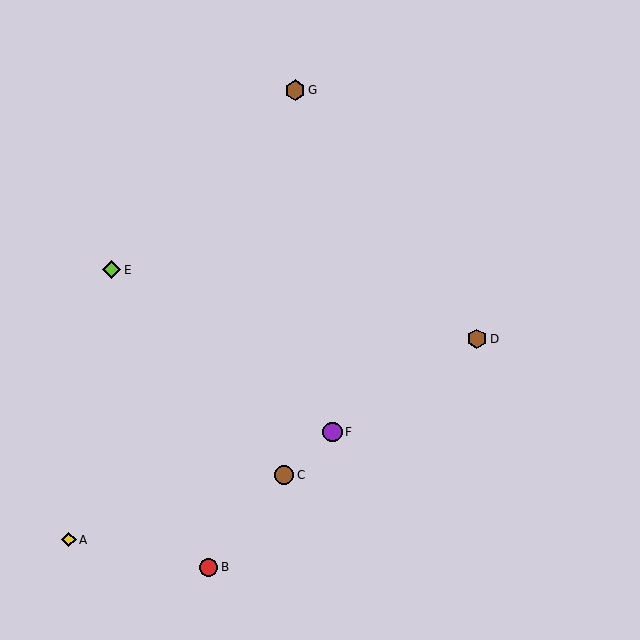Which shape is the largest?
The brown hexagon (labeled G) is the largest.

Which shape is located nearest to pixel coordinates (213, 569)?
The red circle (labeled B) at (209, 567) is nearest to that location.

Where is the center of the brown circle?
The center of the brown circle is at (284, 475).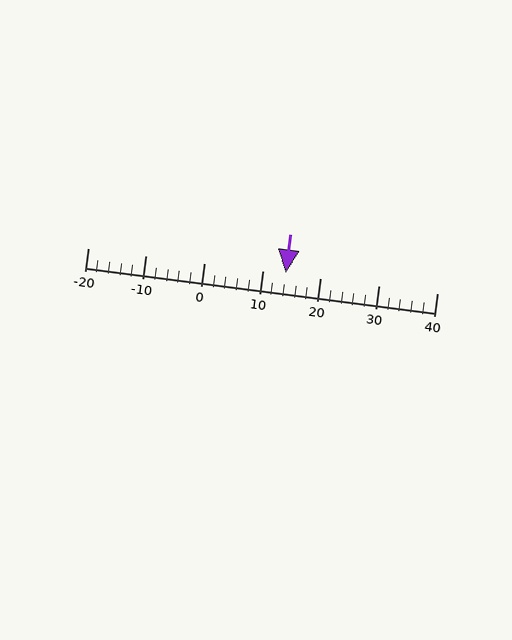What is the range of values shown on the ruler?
The ruler shows values from -20 to 40.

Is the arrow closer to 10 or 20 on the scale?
The arrow is closer to 10.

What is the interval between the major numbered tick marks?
The major tick marks are spaced 10 units apart.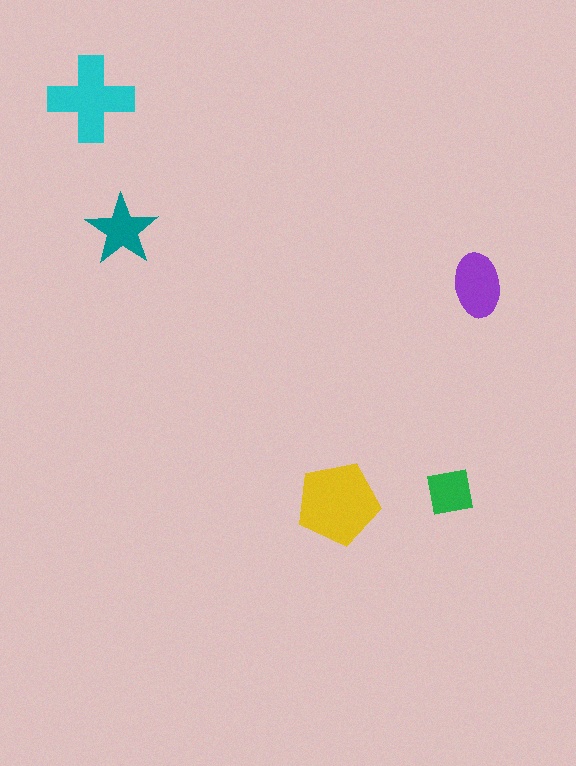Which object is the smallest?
The green square.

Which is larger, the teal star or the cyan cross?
The cyan cross.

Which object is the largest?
The yellow pentagon.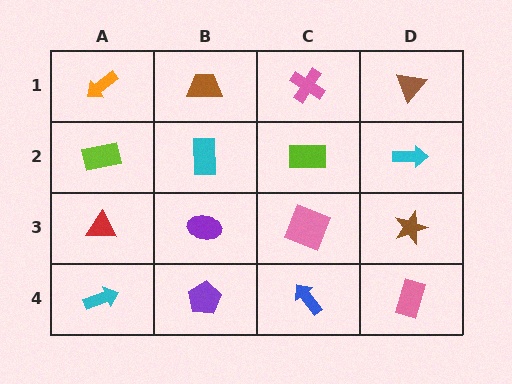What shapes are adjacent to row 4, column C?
A pink square (row 3, column C), a purple pentagon (row 4, column B), a pink rectangle (row 4, column D).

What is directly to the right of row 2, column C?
A cyan arrow.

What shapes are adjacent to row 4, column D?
A brown star (row 3, column D), a blue arrow (row 4, column C).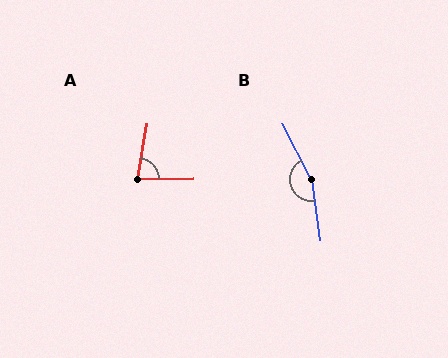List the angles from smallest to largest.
A (80°), B (160°).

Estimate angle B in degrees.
Approximately 160 degrees.